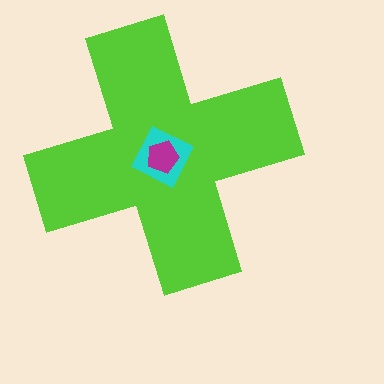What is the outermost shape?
The lime cross.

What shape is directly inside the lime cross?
The cyan square.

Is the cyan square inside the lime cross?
Yes.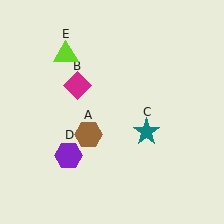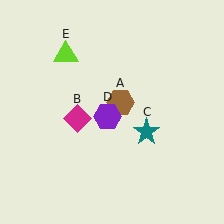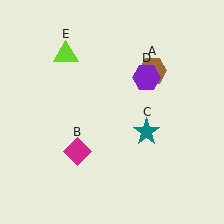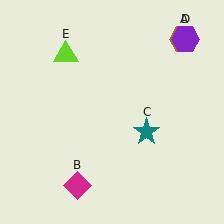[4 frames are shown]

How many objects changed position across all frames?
3 objects changed position: brown hexagon (object A), magenta diamond (object B), purple hexagon (object D).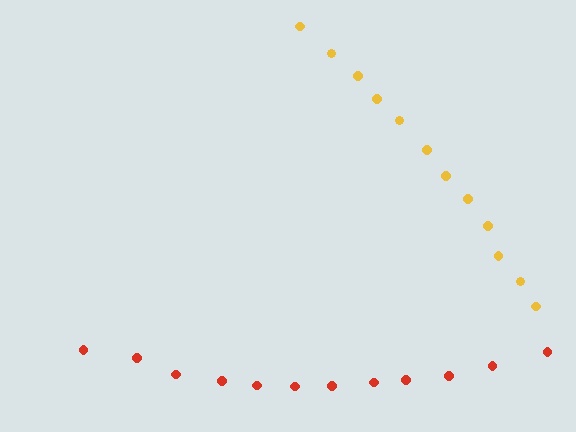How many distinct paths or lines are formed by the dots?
There are 2 distinct paths.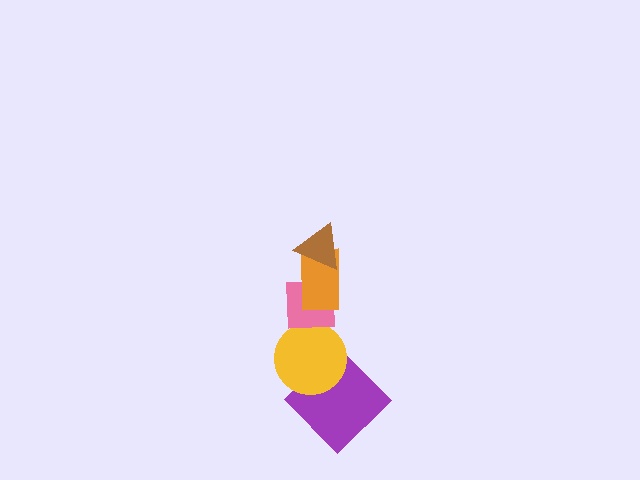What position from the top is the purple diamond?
The purple diamond is 5th from the top.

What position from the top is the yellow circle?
The yellow circle is 4th from the top.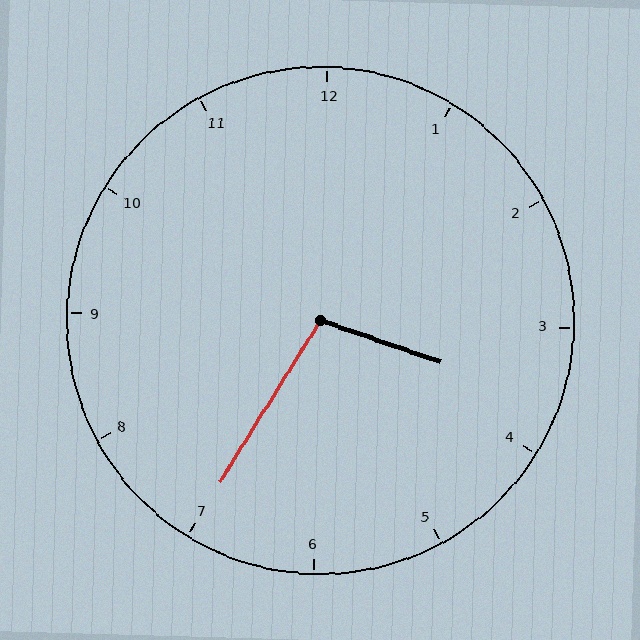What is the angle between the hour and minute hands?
Approximately 102 degrees.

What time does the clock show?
3:35.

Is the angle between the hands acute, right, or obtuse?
It is obtuse.